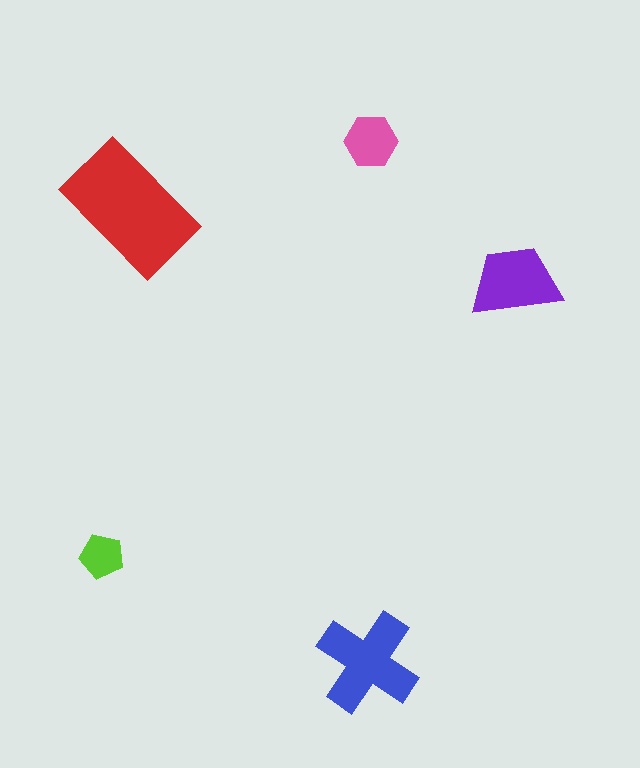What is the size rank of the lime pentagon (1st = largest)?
5th.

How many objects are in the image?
There are 5 objects in the image.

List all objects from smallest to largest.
The lime pentagon, the pink hexagon, the purple trapezoid, the blue cross, the red rectangle.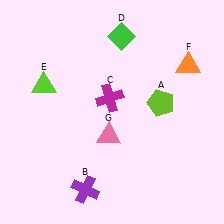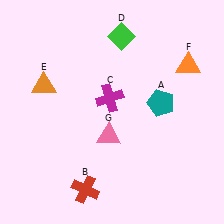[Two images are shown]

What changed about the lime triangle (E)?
In Image 1, E is lime. In Image 2, it changed to orange.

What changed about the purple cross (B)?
In Image 1, B is purple. In Image 2, it changed to red.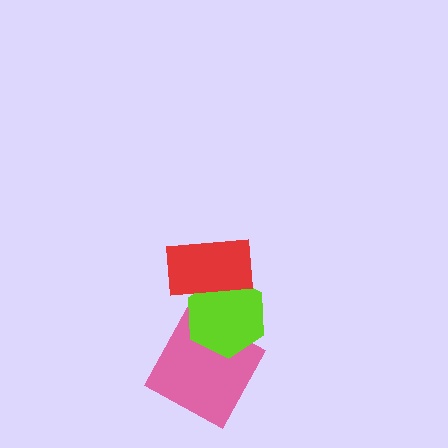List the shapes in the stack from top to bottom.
From top to bottom: the red rectangle, the lime hexagon, the pink square.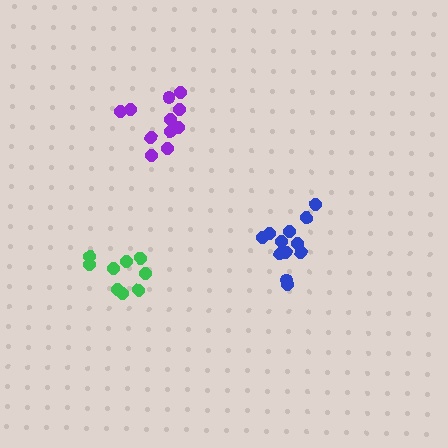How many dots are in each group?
Group 1: 11 dots, Group 2: 12 dots, Group 3: 9 dots (32 total).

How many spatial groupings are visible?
There are 3 spatial groupings.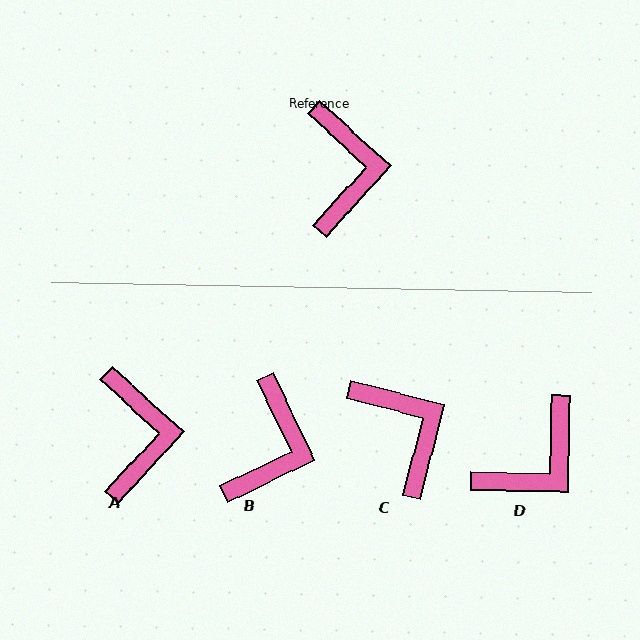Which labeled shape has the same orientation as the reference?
A.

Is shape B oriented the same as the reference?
No, it is off by about 22 degrees.